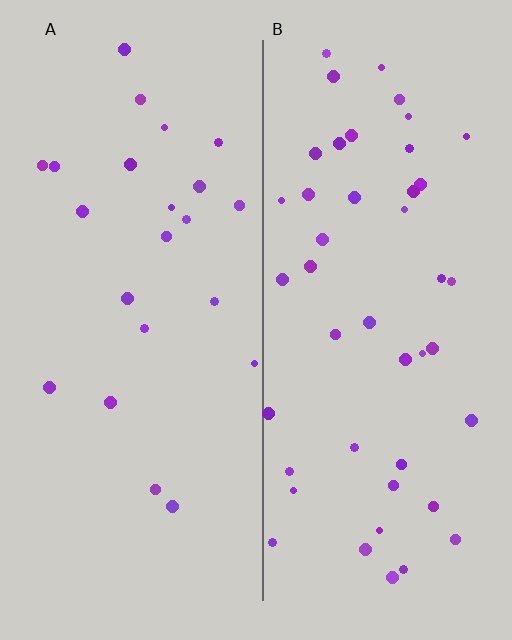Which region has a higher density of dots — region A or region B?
B (the right).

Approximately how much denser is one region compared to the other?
Approximately 2.0× — region B over region A.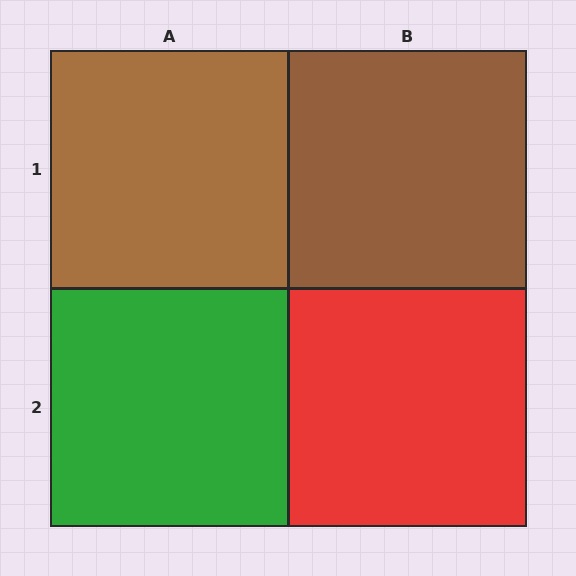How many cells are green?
1 cell is green.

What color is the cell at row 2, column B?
Red.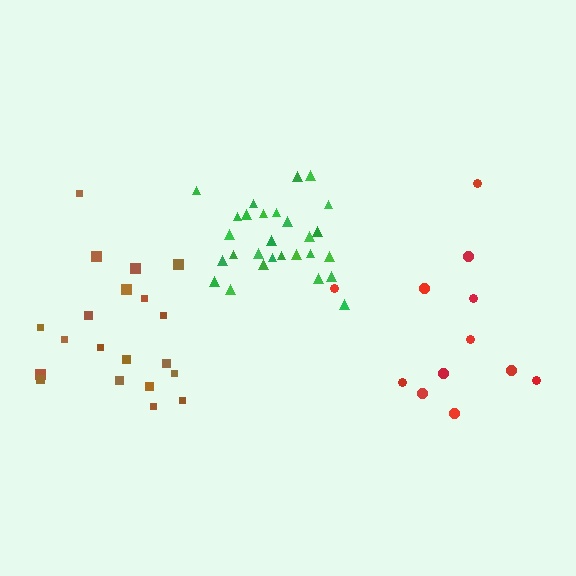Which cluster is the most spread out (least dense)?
Red.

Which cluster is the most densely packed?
Green.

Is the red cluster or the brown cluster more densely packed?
Brown.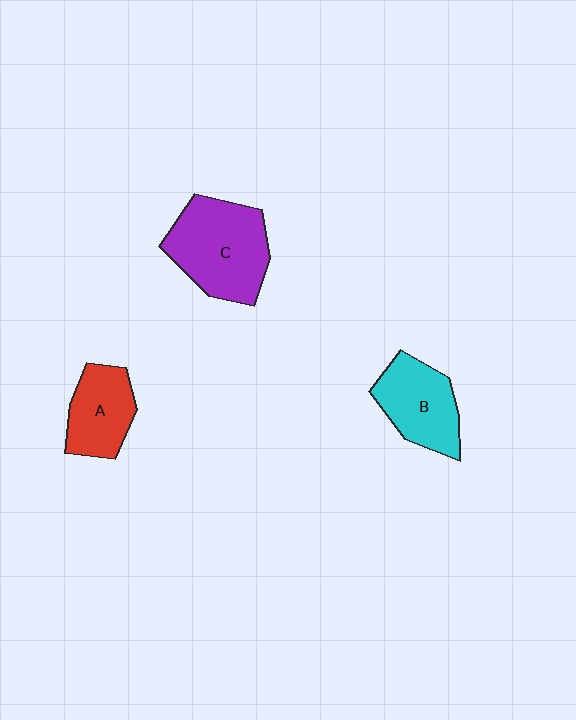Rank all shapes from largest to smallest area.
From largest to smallest: C (purple), B (cyan), A (red).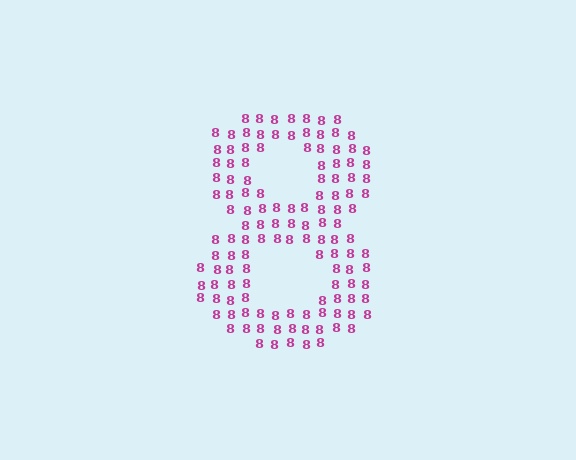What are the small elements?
The small elements are digit 8's.